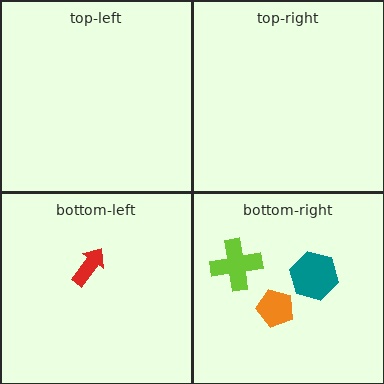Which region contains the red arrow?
The bottom-left region.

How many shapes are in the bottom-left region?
1.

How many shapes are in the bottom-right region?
3.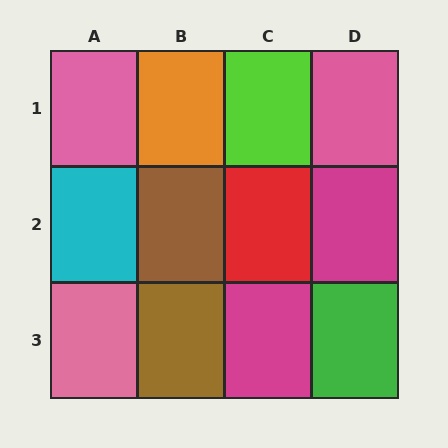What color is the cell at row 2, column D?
Magenta.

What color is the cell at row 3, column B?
Brown.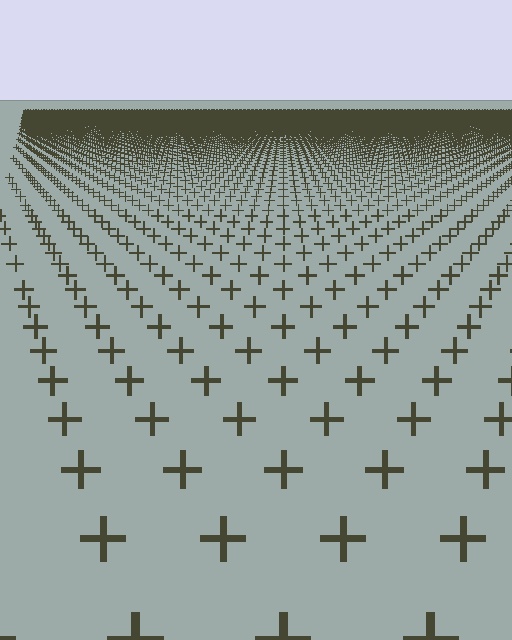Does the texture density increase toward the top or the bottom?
Density increases toward the top.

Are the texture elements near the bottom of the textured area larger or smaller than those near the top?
Larger. Near the bottom, elements are closer to the viewer and appear at a bigger on-screen size.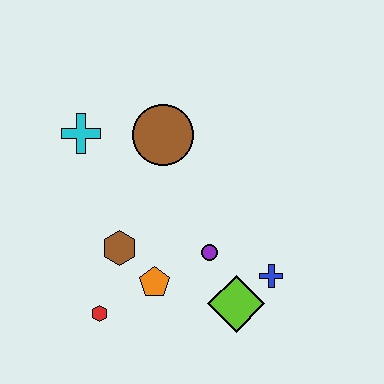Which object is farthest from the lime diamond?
The cyan cross is farthest from the lime diamond.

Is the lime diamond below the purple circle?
Yes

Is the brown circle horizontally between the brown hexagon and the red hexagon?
No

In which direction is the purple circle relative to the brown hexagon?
The purple circle is to the right of the brown hexagon.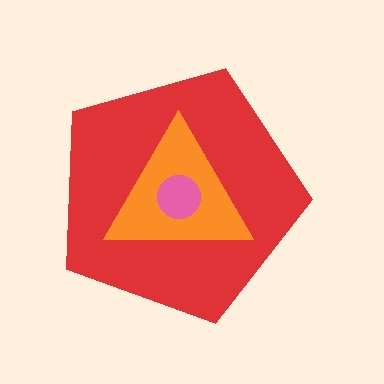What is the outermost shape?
The red pentagon.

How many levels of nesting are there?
3.